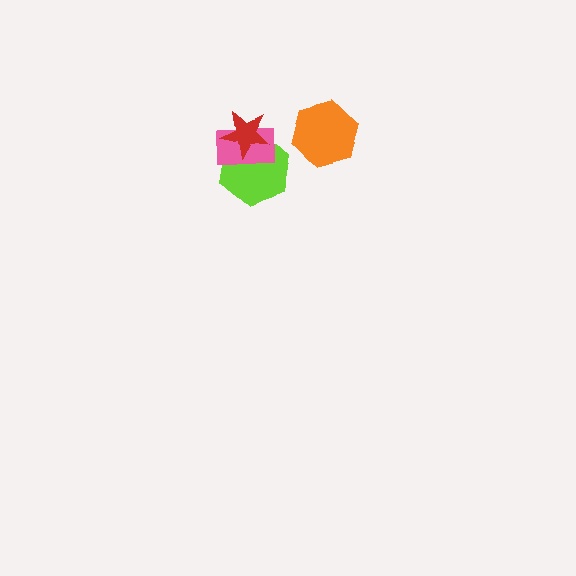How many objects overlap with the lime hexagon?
2 objects overlap with the lime hexagon.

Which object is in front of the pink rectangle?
The red star is in front of the pink rectangle.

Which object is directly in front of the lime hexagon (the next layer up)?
The pink rectangle is directly in front of the lime hexagon.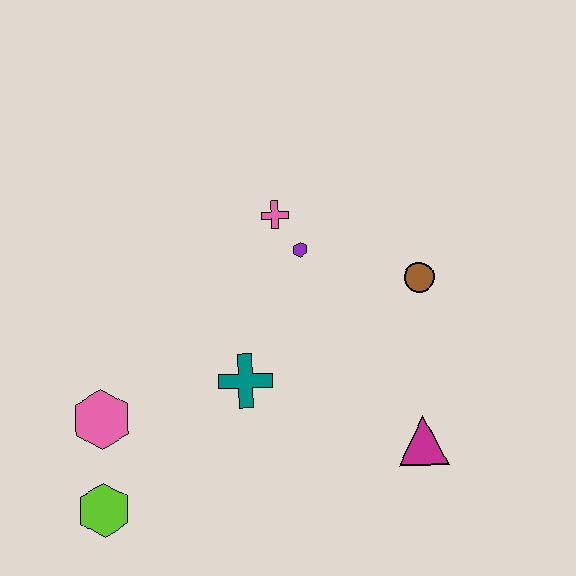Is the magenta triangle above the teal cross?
No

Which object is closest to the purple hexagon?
The pink cross is closest to the purple hexagon.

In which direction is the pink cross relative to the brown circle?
The pink cross is to the left of the brown circle.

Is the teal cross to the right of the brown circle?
No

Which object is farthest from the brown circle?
The lime hexagon is farthest from the brown circle.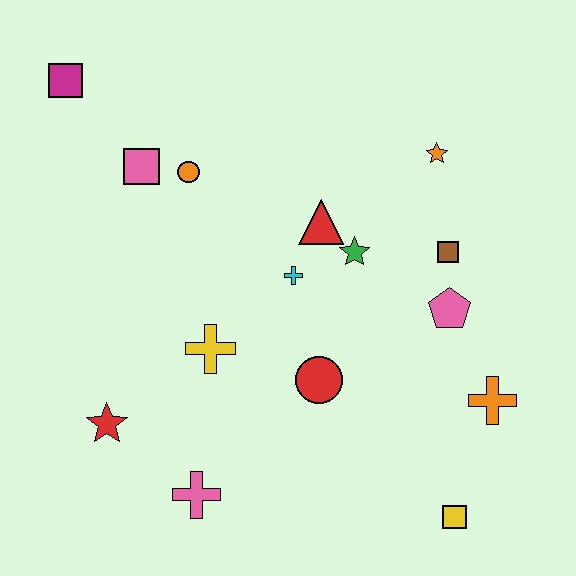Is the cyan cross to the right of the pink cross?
Yes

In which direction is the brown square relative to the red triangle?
The brown square is to the right of the red triangle.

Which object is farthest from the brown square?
The magenta square is farthest from the brown square.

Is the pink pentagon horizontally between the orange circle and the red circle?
No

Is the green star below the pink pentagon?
No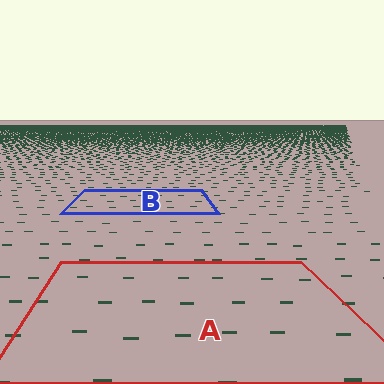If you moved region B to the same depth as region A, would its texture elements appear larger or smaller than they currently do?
They would appear larger. At a closer depth, the same texture elements are projected at a bigger on-screen size.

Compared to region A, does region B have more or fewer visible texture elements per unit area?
Region B has more texture elements per unit area — they are packed more densely because it is farther away.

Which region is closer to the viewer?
Region A is closer. The texture elements there are larger and more spread out.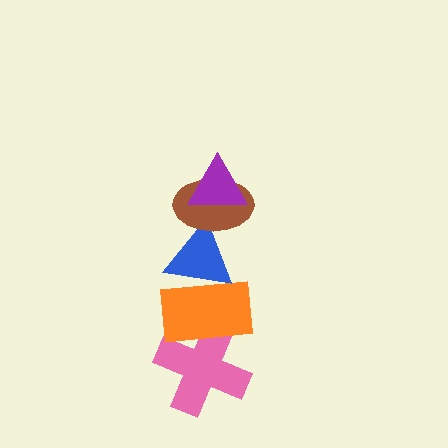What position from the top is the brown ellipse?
The brown ellipse is 2nd from the top.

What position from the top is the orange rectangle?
The orange rectangle is 4th from the top.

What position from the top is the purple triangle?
The purple triangle is 1st from the top.